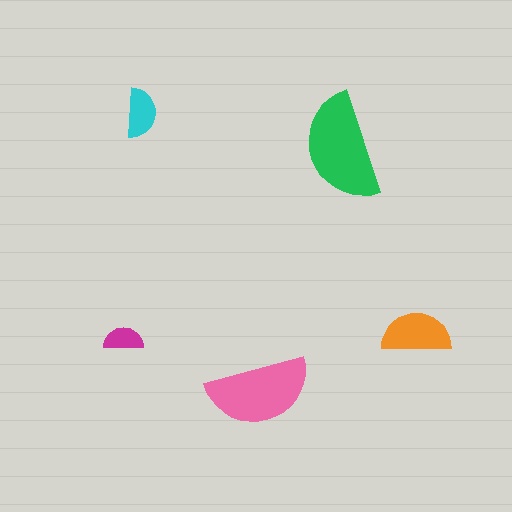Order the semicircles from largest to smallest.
the green one, the pink one, the orange one, the cyan one, the magenta one.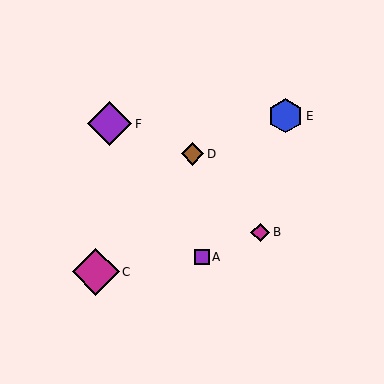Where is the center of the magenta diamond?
The center of the magenta diamond is at (96, 272).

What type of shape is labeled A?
Shape A is a purple square.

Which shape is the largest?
The magenta diamond (labeled C) is the largest.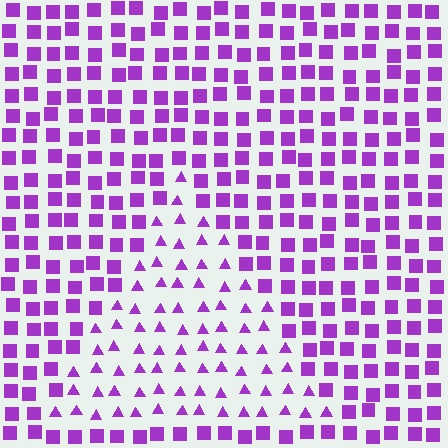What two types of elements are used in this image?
The image uses triangles inside the triangle region and squares outside it.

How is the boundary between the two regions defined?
The boundary is defined by a change in element shape: triangles inside vs. squares outside. All elements share the same color and spacing.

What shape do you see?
I see a triangle.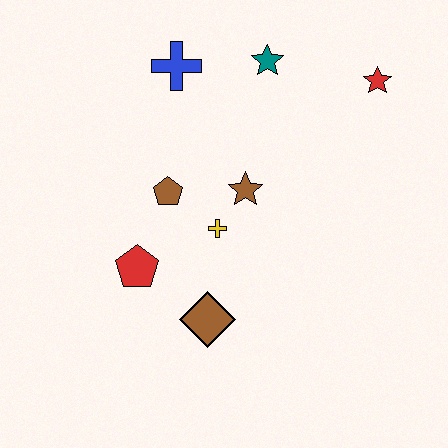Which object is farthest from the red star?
The red pentagon is farthest from the red star.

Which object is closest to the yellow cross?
The brown star is closest to the yellow cross.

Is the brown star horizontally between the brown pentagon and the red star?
Yes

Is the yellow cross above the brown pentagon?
No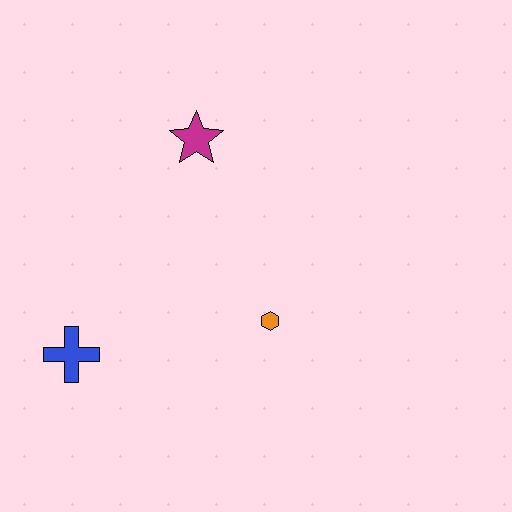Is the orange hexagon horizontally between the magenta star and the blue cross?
No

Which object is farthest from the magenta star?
The blue cross is farthest from the magenta star.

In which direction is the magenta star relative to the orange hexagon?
The magenta star is above the orange hexagon.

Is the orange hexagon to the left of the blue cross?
No